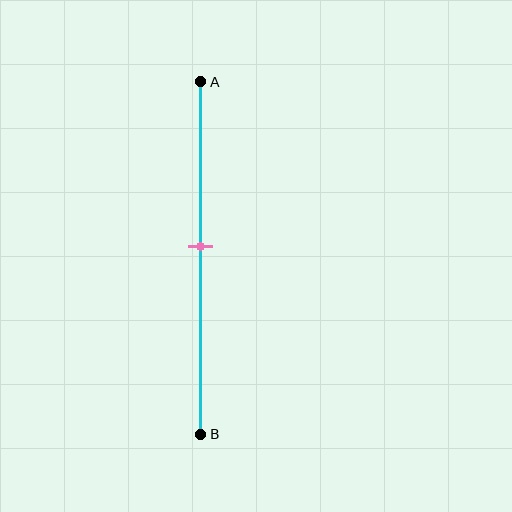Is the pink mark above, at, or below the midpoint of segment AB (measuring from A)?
The pink mark is above the midpoint of segment AB.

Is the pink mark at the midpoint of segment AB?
No, the mark is at about 45% from A, not at the 50% midpoint.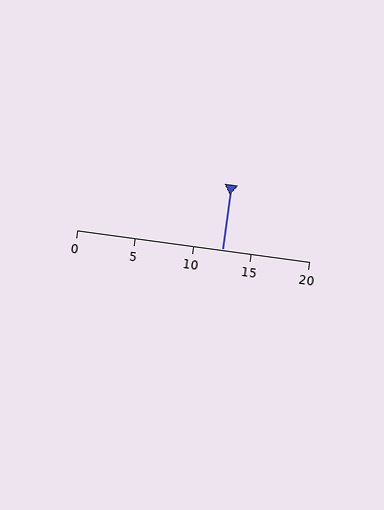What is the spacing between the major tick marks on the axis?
The major ticks are spaced 5 apart.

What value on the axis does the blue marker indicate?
The marker indicates approximately 12.5.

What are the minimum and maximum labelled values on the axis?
The axis runs from 0 to 20.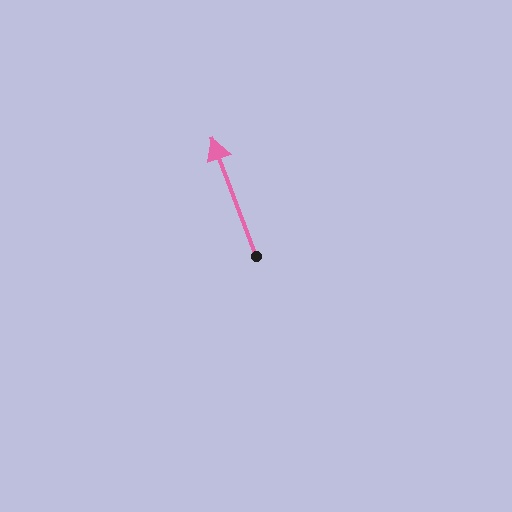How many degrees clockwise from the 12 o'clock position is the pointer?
Approximately 340 degrees.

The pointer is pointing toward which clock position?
Roughly 11 o'clock.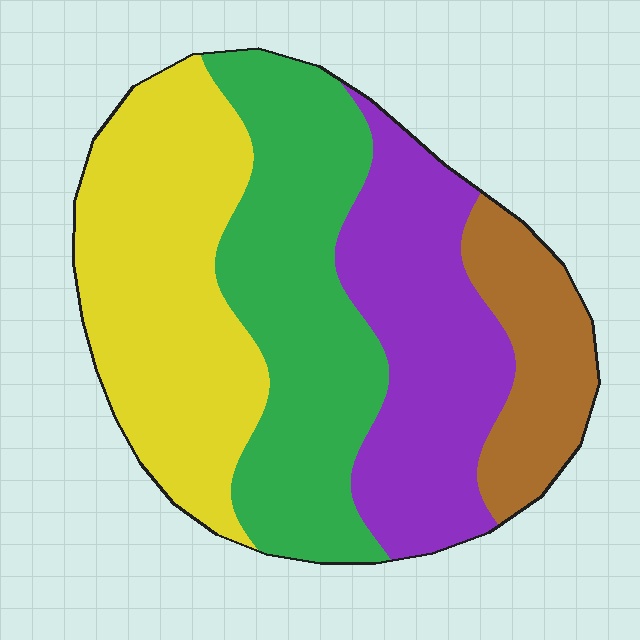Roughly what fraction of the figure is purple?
Purple covers roughly 25% of the figure.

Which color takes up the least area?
Brown, at roughly 15%.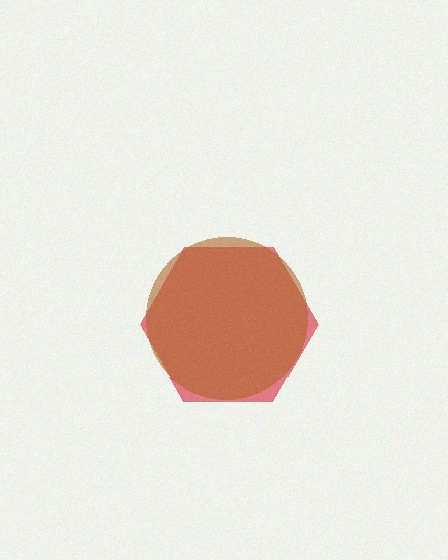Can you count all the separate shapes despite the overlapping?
Yes, there are 2 separate shapes.